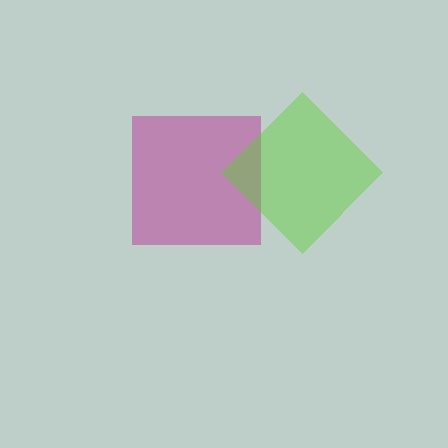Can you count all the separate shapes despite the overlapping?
Yes, there are 2 separate shapes.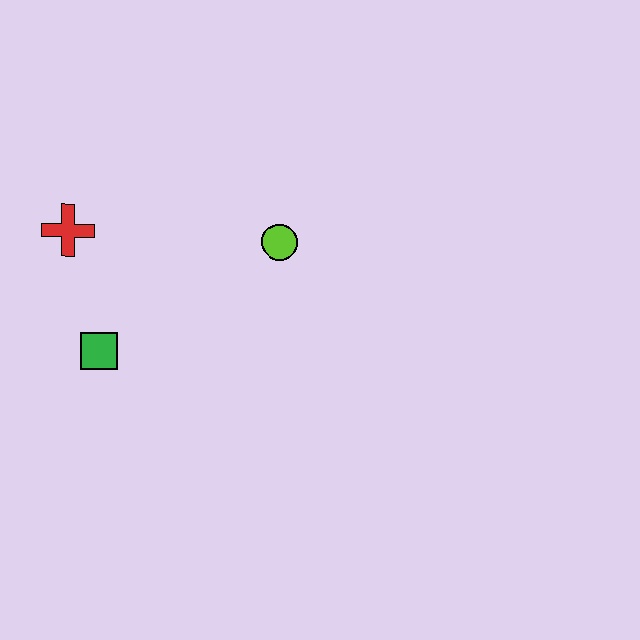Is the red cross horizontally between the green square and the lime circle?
No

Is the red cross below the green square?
No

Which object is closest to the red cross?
The green square is closest to the red cross.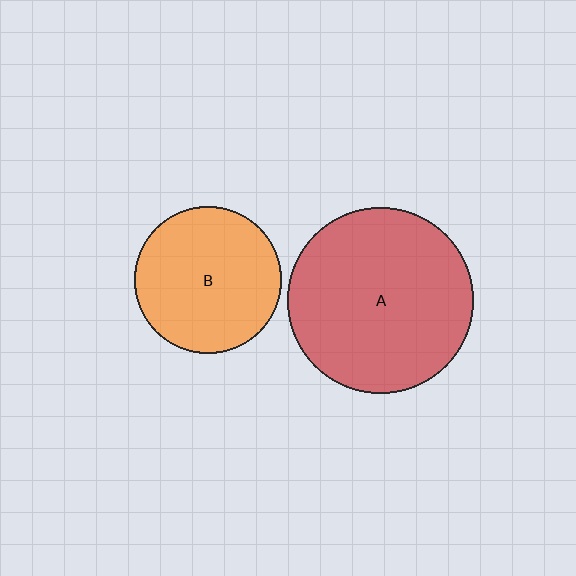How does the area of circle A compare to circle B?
Approximately 1.6 times.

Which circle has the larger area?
Circle A (red).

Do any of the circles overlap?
No, none of the circles overlap.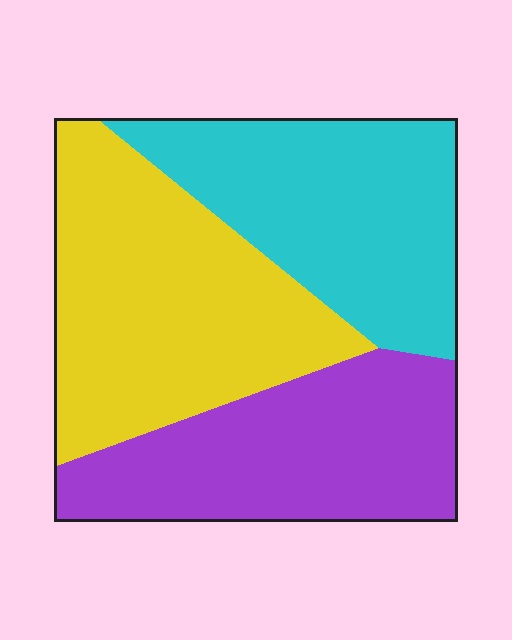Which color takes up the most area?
Yellow, at roughly 40%.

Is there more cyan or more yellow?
Yellow.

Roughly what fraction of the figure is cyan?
Cyan takes up about one third (1/3) of the figure.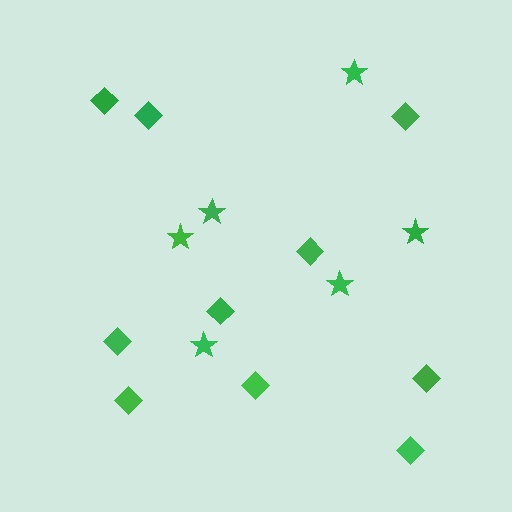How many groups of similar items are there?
There are 2 groups: one group of diamonds (10) and one group of stars (6).